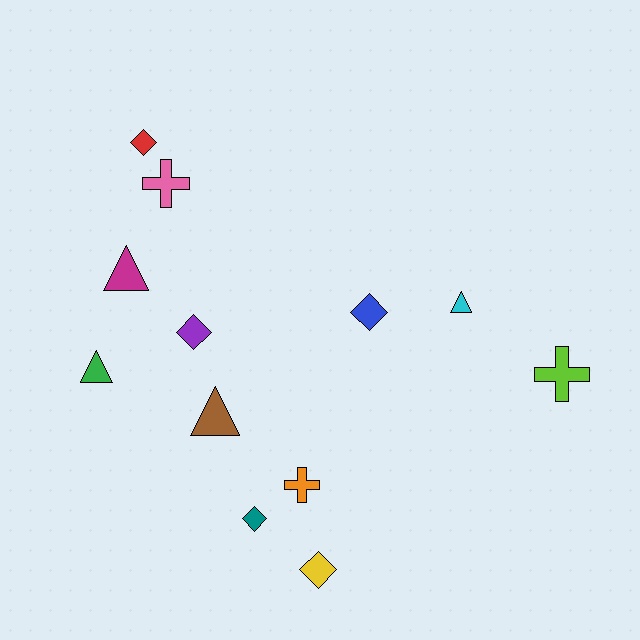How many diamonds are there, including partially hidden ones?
There are 5 diamonds.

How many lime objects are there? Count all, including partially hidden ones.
There is 1 lime object.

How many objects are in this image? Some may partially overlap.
There are 12 objects.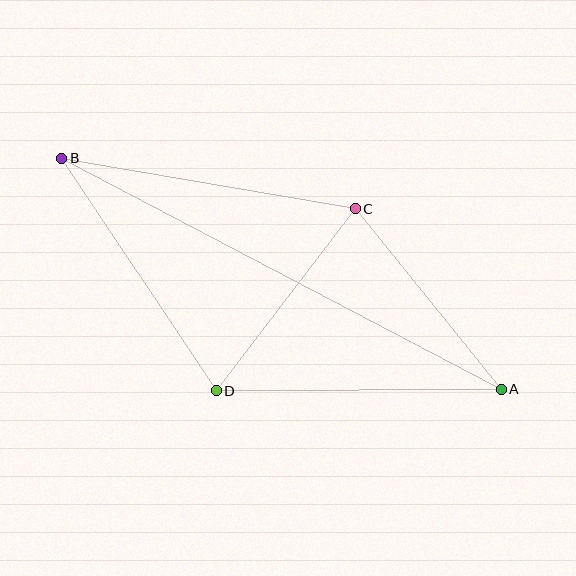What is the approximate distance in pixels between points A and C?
The distance between A and C is approximately 232 pixels.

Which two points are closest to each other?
Points C and D are closest to each other.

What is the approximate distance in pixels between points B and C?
The distance between B and C is approximately 298 pixels.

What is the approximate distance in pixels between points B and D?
The distance between B and D is approximately 279 pixels.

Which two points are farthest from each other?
Points A and B are farthest from each other.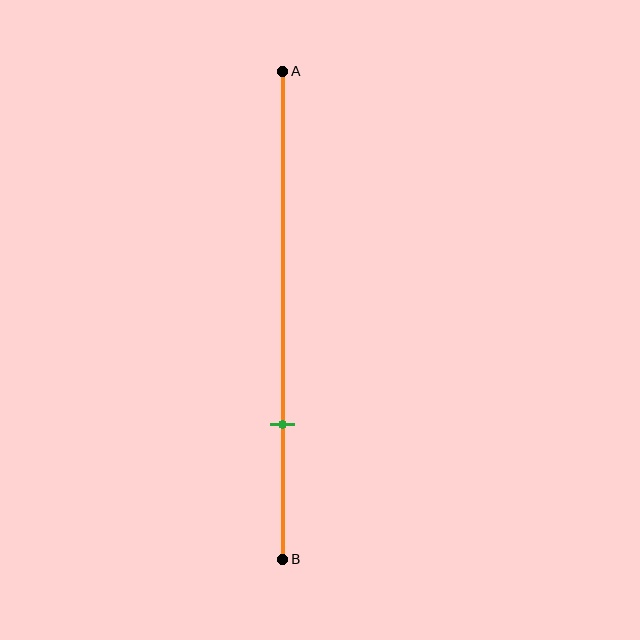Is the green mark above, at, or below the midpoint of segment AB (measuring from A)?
The green mark is below the midpoint of segment AB.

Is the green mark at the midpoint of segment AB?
No, the mark is at about 70% from A, not at the 50% midpoint.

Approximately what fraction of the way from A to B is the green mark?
The green mark is approximately 70% of the way from A to B.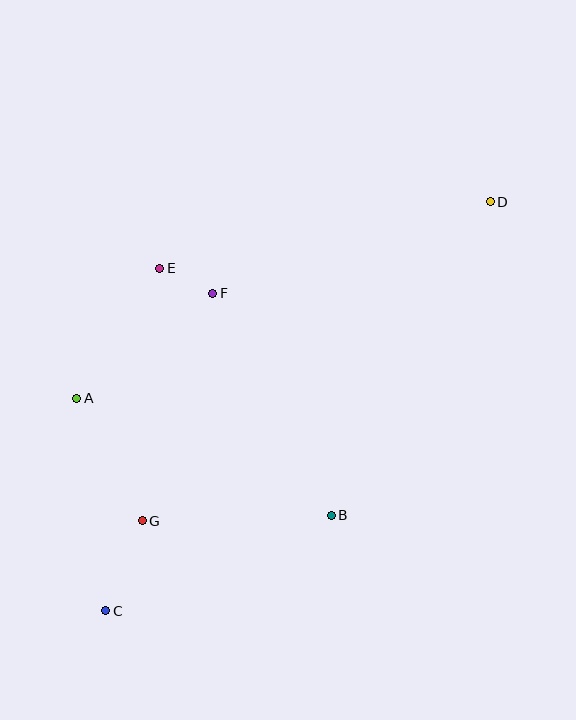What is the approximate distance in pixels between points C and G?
The distance between C and G is approximately 97 pixels.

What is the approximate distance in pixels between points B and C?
The distance between B and C is approximately 245 pixels.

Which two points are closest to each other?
Points E and F are closest to each other.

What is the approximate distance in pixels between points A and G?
The distance between A and G is approximately 139 pixels.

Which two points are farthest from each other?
Points C and D are farthest from each other.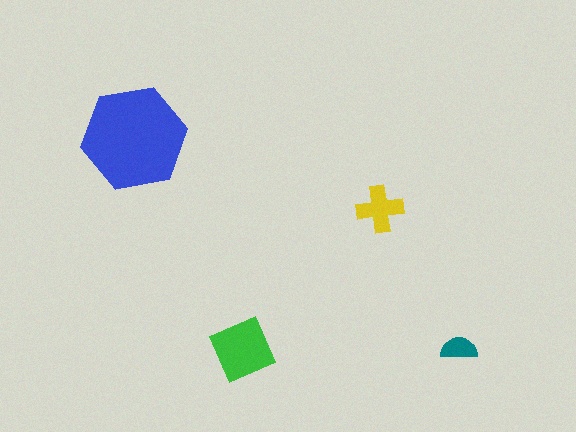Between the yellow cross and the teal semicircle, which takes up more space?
The yellow cross.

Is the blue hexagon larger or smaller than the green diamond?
Larger.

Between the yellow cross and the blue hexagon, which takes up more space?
The blue hexagon.